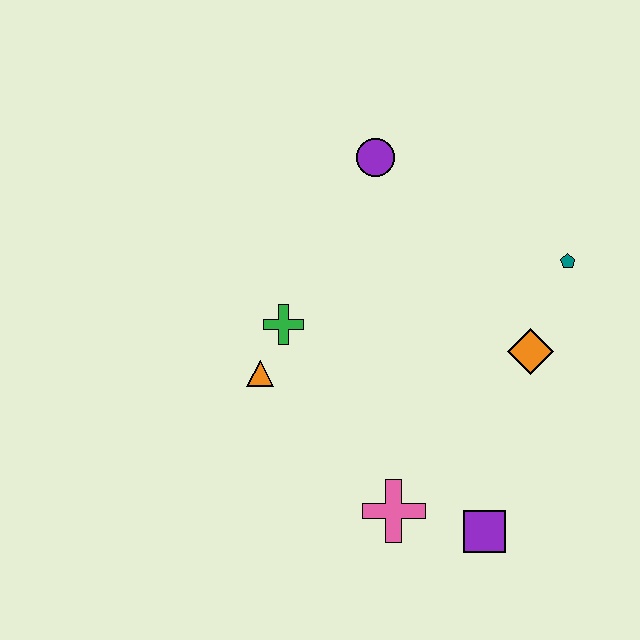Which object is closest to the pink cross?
The purple square is closest to the pink cross.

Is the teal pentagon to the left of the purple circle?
No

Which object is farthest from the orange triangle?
The teal pentagon is farthest from the orange triangle.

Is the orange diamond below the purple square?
No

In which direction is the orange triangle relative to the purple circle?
The orange triangle is below the purple circle.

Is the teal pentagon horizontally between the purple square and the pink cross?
No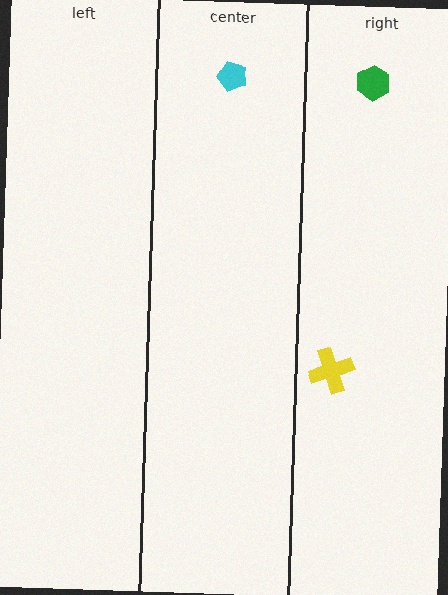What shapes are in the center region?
The cyan pentagon.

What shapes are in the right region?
The yellow cross, the green hexagon.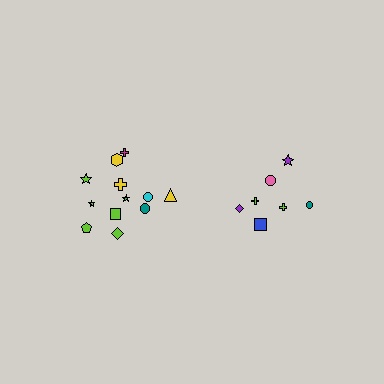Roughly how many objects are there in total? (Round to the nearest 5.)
Roughly 20 objects in total.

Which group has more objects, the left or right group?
The left group.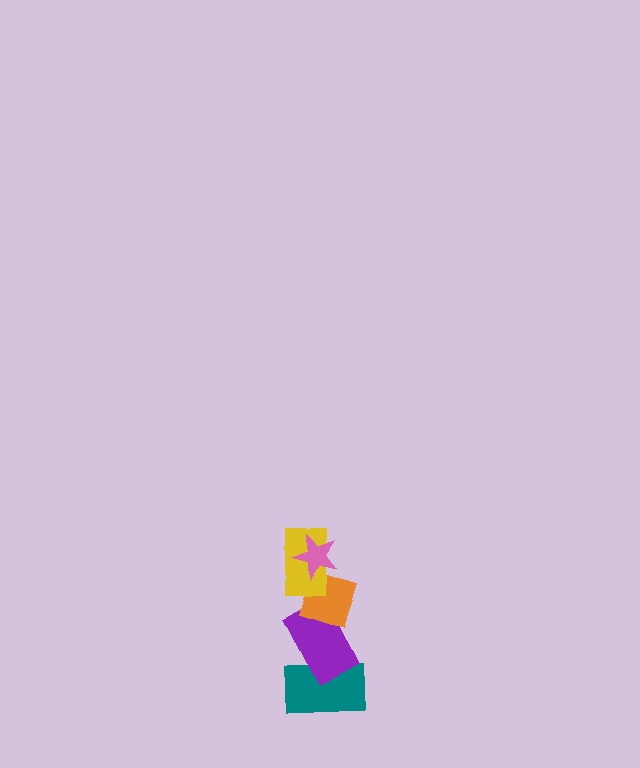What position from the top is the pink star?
The pink star is 1st from the top.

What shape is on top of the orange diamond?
The yellow rectangle is on top of the orange diamond.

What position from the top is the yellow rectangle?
The yellow rectangle is 2nd from the top.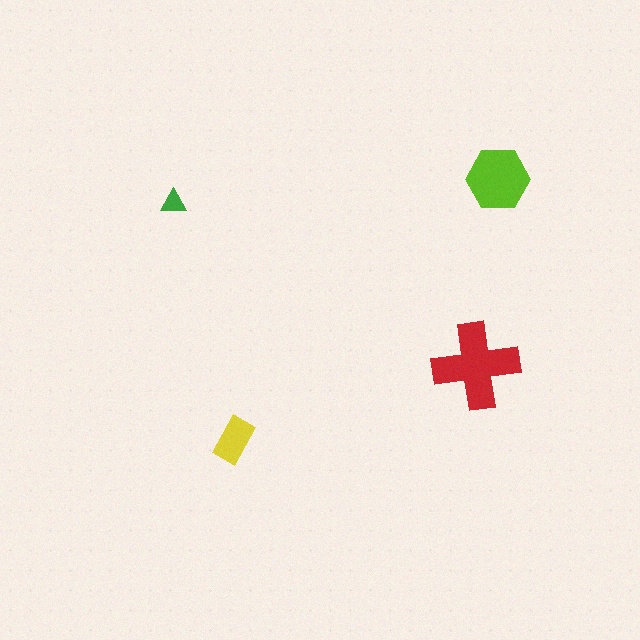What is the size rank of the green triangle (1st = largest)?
4th.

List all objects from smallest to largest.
The green triangle, the yellow rectangle, the lime hexagon, the red cross.